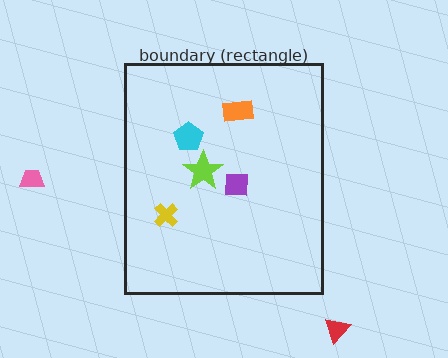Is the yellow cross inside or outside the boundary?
Inside.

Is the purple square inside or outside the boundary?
Inside.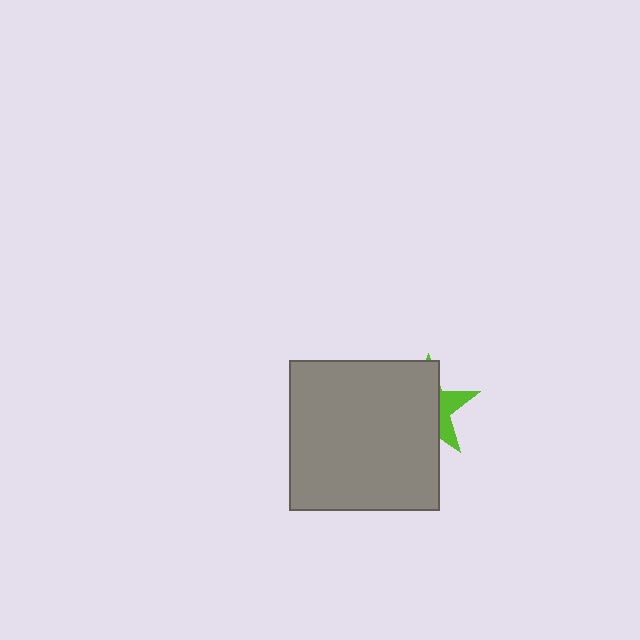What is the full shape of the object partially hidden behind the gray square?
The partially hidden object is a lime star.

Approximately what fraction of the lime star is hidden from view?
Roughly 70% of the lime star is hidden behind the gray square.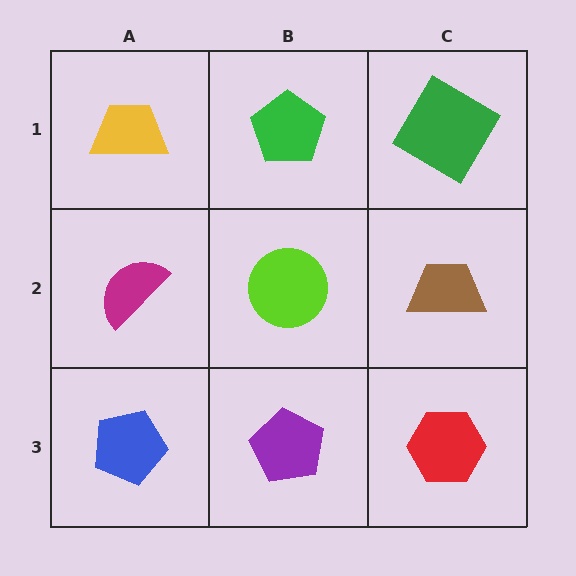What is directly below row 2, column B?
A purple pentagon.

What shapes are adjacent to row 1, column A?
A magenta semicircle (row 2, column A), a green pentagon (row 1, column B).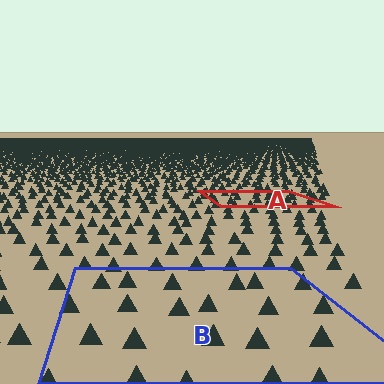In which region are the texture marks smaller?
The texture marks are smaller in region A, because it is farther away.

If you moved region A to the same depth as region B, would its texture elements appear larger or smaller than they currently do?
They would appear larger. At a closer depth, the same texture elements are projected at a bigger on-screen size.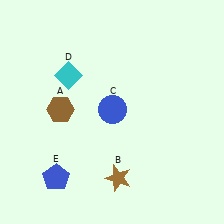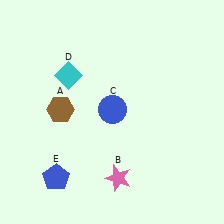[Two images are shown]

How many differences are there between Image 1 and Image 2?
There is 1 difference between the two images.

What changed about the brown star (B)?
In Image 1, B is brown. In Image 2, it changed to pink.